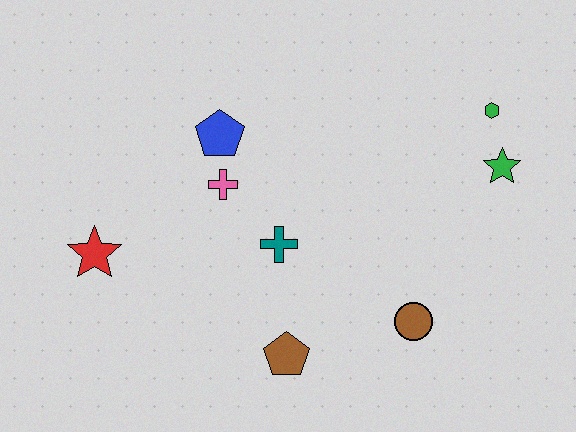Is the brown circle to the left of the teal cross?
No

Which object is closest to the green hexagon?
The green star is closest to the green hexagon.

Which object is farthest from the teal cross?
The green hexagon is farthest from the teal cross.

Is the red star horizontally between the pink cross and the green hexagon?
No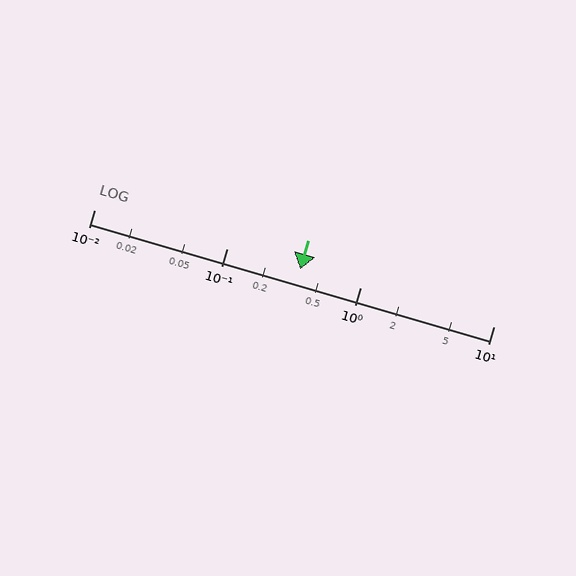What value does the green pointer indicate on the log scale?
The pointer indicates approximately 0.35.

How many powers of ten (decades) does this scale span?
The scale spans 3 decades, from 0.01 to 10.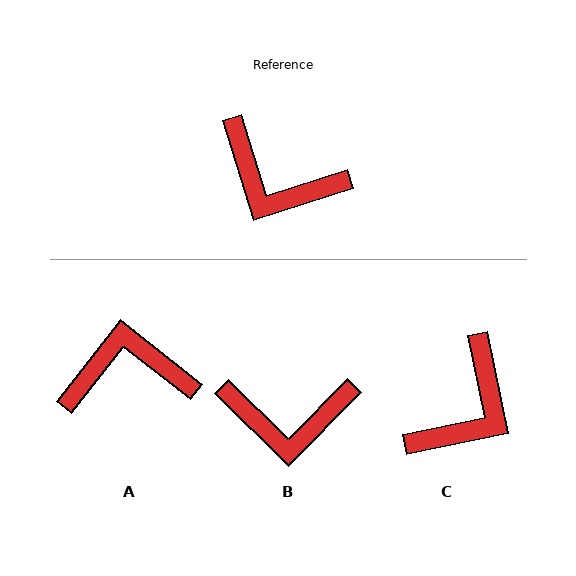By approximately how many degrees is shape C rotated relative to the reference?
Approximately 84 degrees counter-clockwise.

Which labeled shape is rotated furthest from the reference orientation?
A, about 146 degrees away.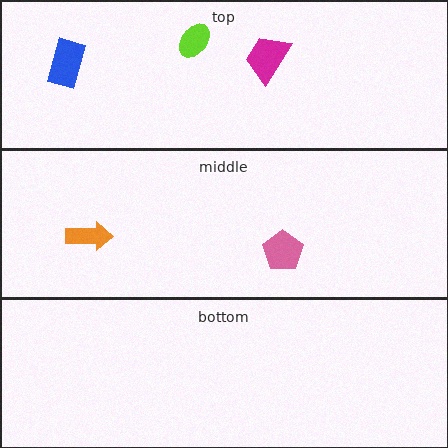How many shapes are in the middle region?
2.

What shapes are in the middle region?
The orange arrow, the pink pentagon.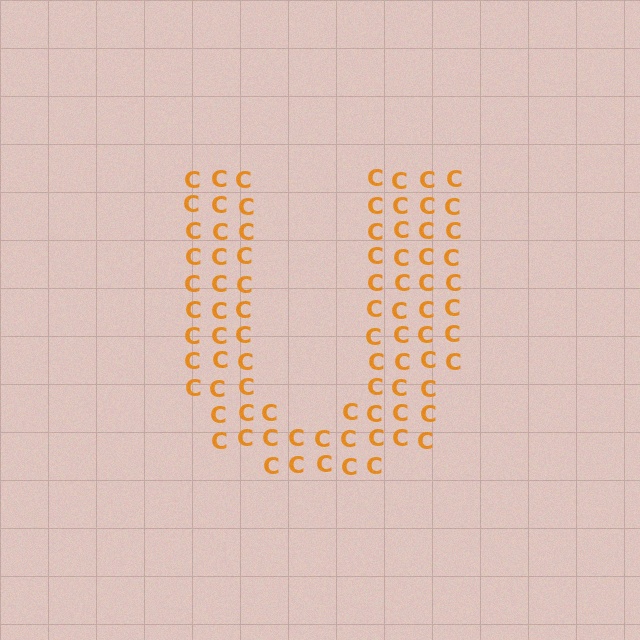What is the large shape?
The large shape is the letter U.